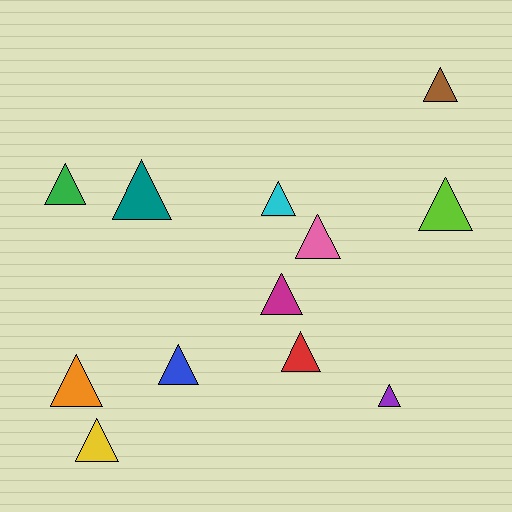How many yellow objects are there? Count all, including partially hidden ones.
There is 1 yellow object.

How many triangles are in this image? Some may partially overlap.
There are 12 triangles.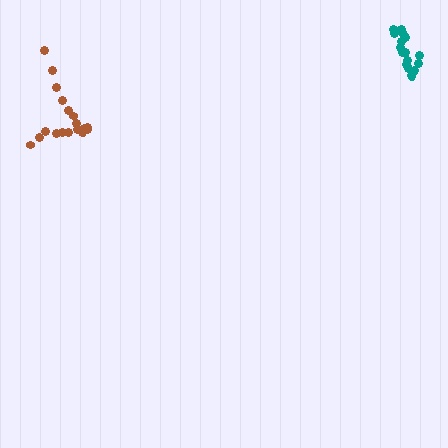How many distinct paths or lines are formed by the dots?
There are 2 distinct paths.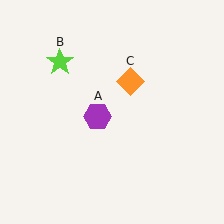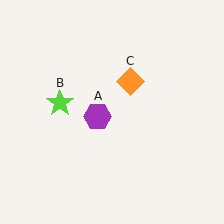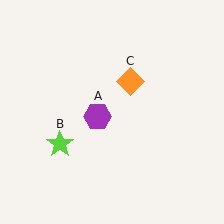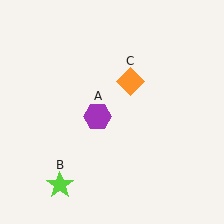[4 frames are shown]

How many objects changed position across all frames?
1 object changed position: lime star (object B).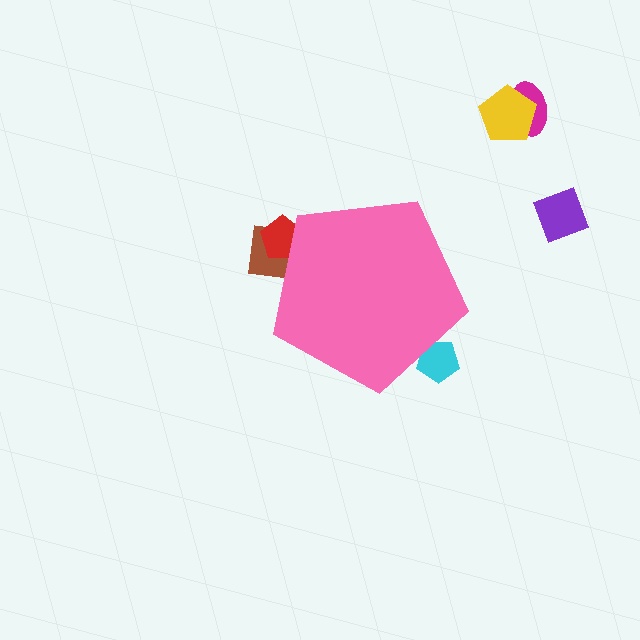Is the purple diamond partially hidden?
No, the purple diamond is fully visible.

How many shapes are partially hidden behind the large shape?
3 shapes are partially hidden.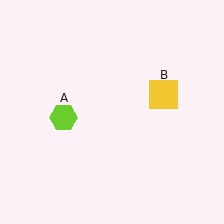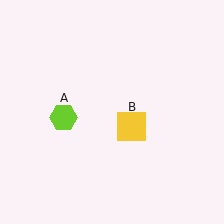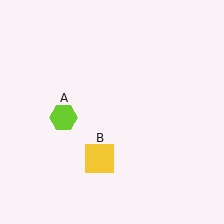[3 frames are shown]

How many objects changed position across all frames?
1 object changed position: yellow square (object B).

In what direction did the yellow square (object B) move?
The yellow square (object B) moved down and to the left.